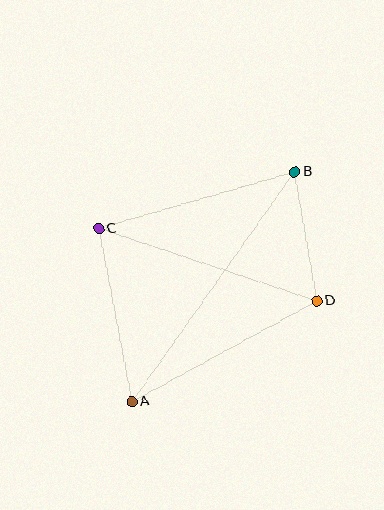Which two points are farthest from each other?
Points A and B are farthest from each other.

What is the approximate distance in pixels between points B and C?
The distance between B and C is approximately 204 pixels.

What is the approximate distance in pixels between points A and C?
The distance between A and C is approximately 176 pixels.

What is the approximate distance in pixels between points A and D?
The distance between A and D is approximately 211 pixels.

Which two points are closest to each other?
Points B and D are closest to each other.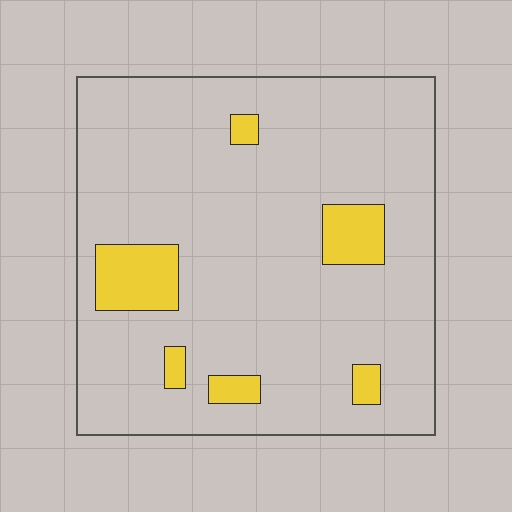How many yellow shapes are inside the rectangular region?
6.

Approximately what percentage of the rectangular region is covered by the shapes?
Approximately 10%.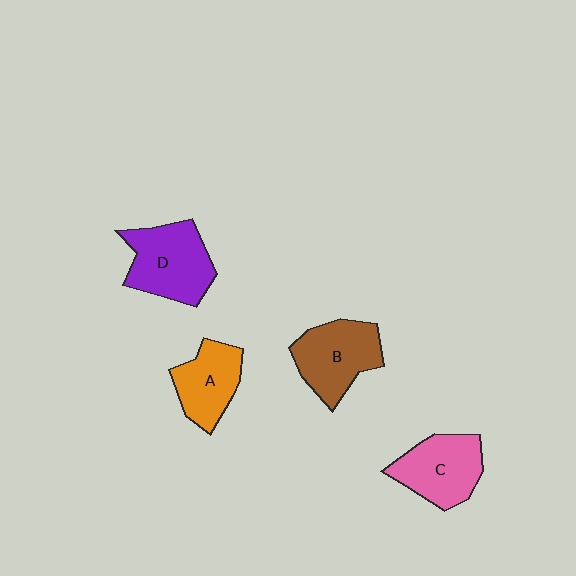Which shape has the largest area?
Shape D (purple).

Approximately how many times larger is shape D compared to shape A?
Approximately 1.3 times.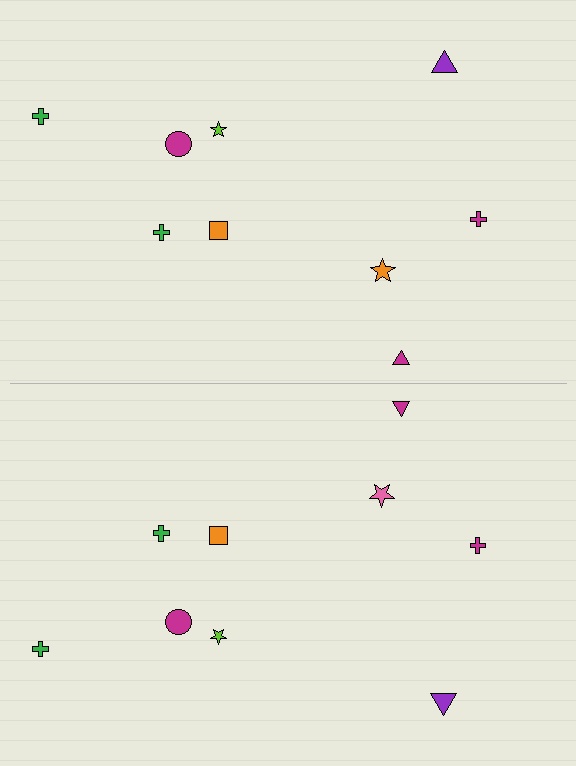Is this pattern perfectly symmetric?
No, the pattern is not perfectly symmetric. The pink star on the bottom side breaks the symmetry — its mirror counterpart is orange.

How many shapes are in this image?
There are 18 shapes in this image.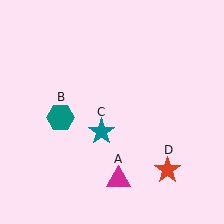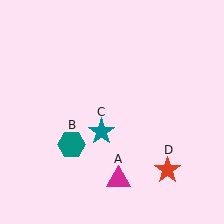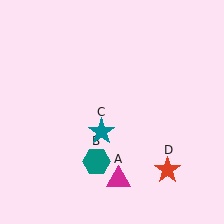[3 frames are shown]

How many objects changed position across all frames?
1 object changed position: teal hexagon (object B).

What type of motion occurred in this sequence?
The teal hexagon (object B) rotated counterclockwise around the center of the scene.